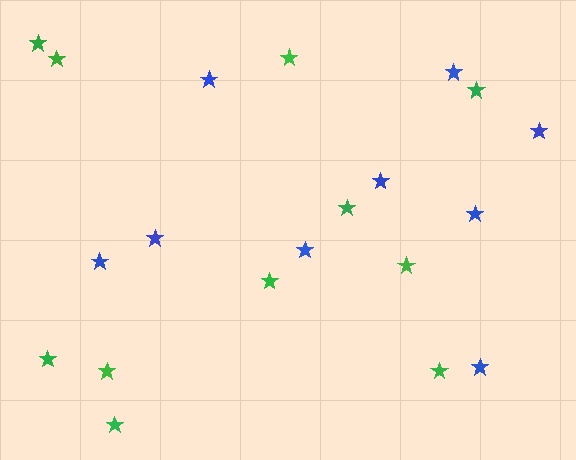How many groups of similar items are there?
There are 2 groups: one group of blue stars (9) and one group of green stars (11).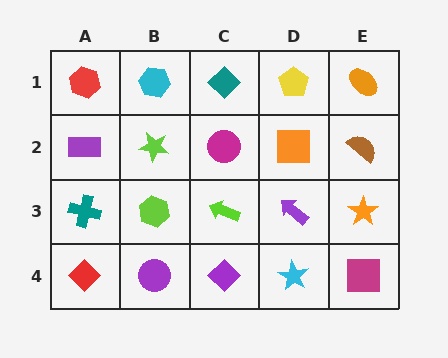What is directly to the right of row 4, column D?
A magenta square.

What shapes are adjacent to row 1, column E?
A brown semicircle (row 2, column E), a yellow pentagon (row 1, column D).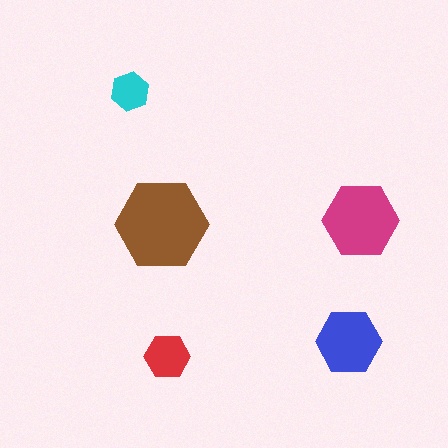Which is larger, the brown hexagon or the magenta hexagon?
The brown one.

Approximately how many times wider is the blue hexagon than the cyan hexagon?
About 1.5 times wider.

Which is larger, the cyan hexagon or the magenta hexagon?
The magenta one.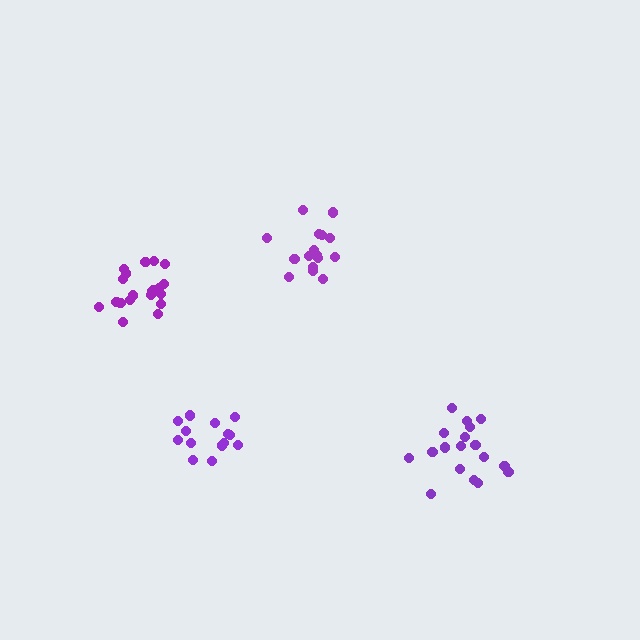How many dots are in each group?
Group 1: 17 dots, Group 2: 15 dots, Group 3: 20 dots, Group 4: 18 dots (70 total).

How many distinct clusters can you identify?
There are 4 distinct clusters.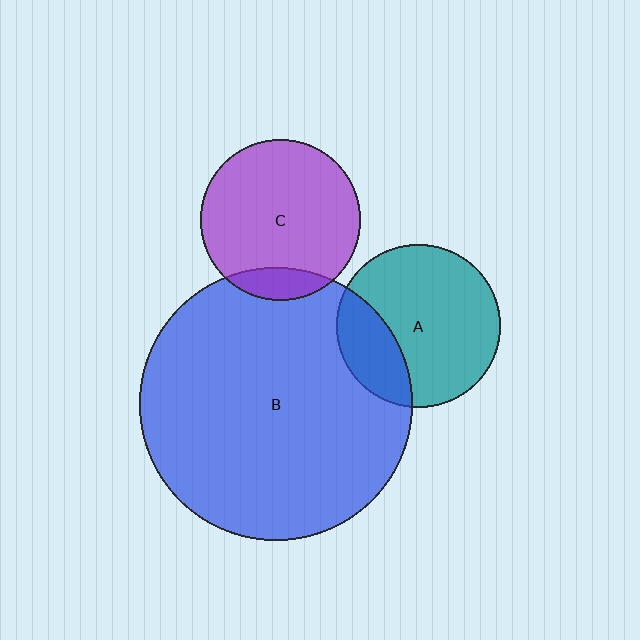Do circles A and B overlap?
Yes.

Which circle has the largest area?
Circle B (blue).